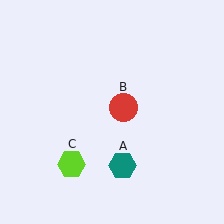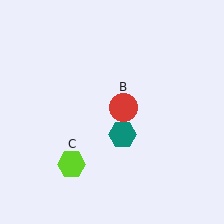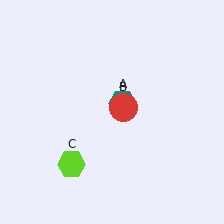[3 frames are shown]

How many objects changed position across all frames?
1 object changed position: teal hexagon (object A).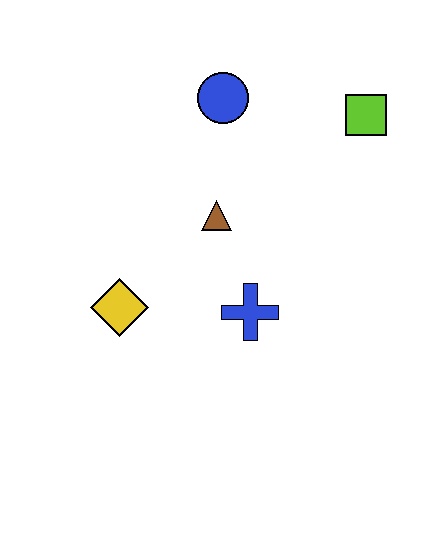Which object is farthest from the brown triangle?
The lime square is farthest from the brown triangle.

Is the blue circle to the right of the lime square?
No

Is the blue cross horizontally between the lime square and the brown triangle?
Yes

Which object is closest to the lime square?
The blue circle is closest to the lime square.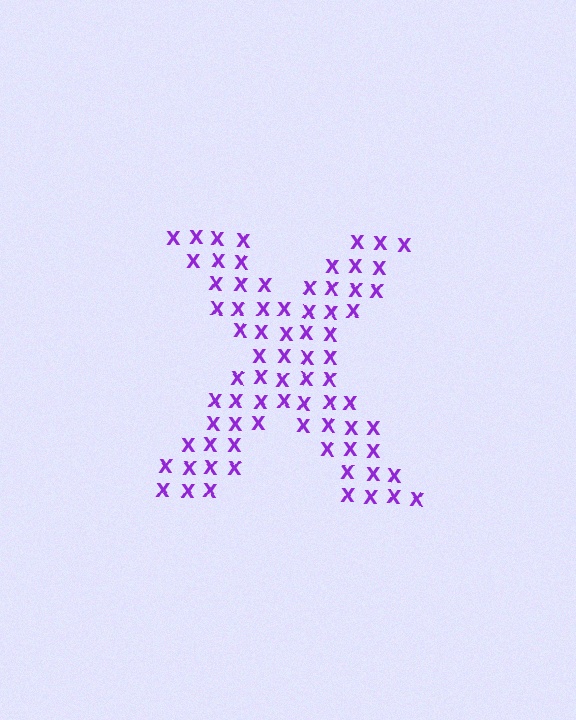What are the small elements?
The small elements are letter X's.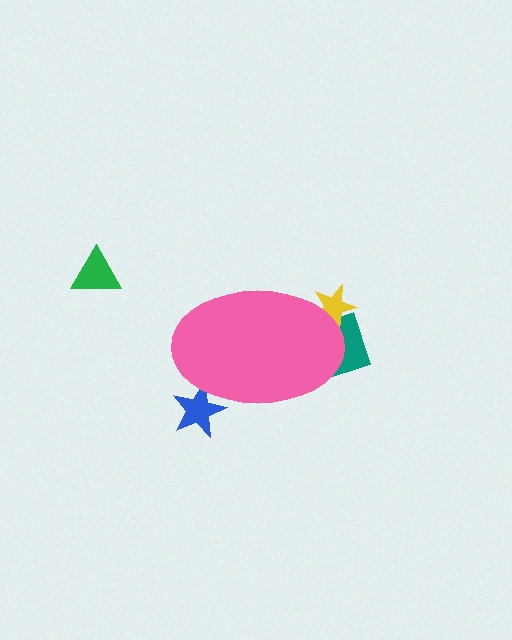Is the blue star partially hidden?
Yes, the blue star is partially hidden behind the pink ellipse.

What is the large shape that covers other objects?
A pink ellipse.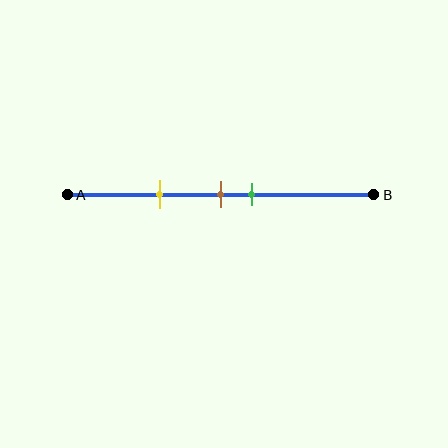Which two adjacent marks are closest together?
The brown and green marks are the closest adjacent pair.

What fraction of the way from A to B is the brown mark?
The brown mark is approximately 50% (0.5) of the way from A to B.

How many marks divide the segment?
There are 3 marks dividing the segment.